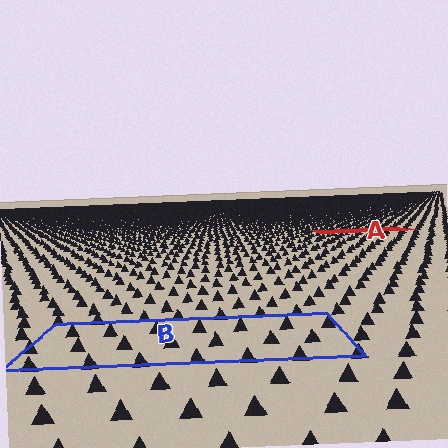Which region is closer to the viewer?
Region B is closer. The texture elements there are larger and more spread out.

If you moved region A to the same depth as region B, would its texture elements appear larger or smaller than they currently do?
They would appear larger. At a closer depth, the same texture elements are projected at a bigger on-screen size.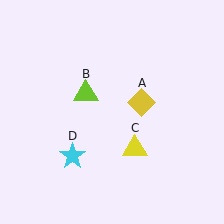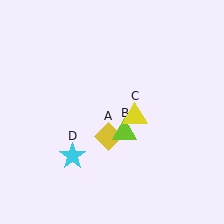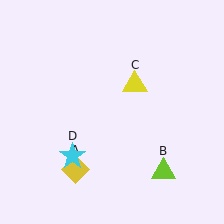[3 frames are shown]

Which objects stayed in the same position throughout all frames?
Cyan star (object D) remained stationary.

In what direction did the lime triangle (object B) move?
The lime triangle (object B) moved down and to the right.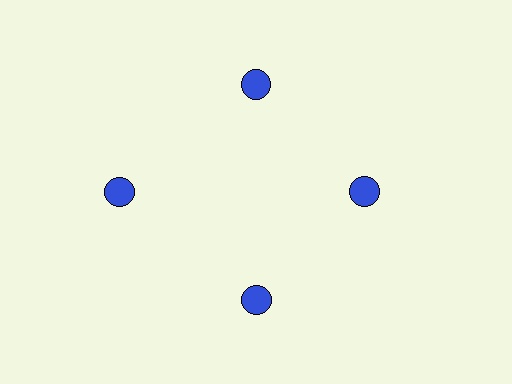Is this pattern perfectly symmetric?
No. The 4 blue circles are arranged in a ring, but one element near the 9 o'clock position is pushed outward from the center, breaking the 4-fold rotational symmetry.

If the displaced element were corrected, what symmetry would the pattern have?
It would have 4-fold rotational symmetry — the pattern would map onto itself every 90 degrees.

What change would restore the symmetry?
The symmetry would be restored by moving it inward, back onto the ring so that all 4 circles sit at equal angles and equal distance from the center.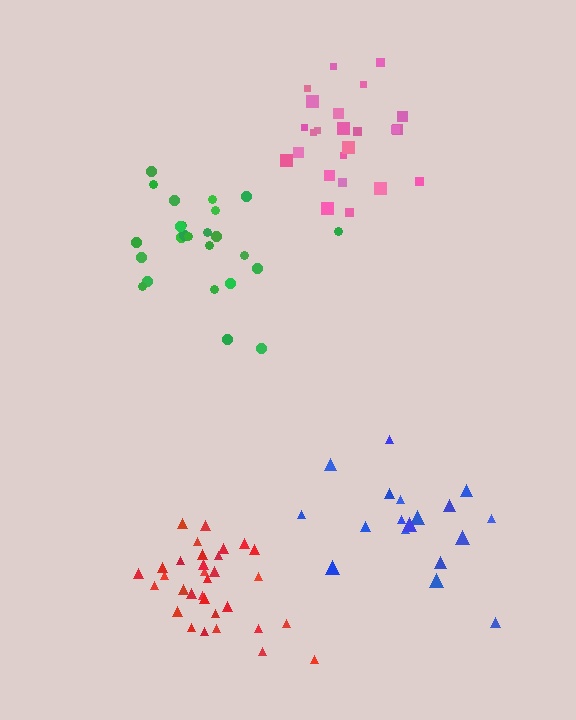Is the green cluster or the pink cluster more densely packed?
Pink.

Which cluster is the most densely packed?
Red.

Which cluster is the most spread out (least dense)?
Blue.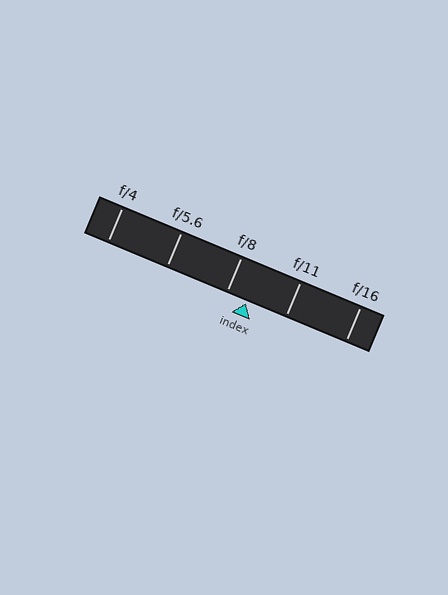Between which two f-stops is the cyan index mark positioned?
The index mark is between f/8 and f/11.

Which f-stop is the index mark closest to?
The index mark is closest to f/8.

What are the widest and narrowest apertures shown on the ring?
The widest aperture shown is f/4 and the narrowest is f/16.